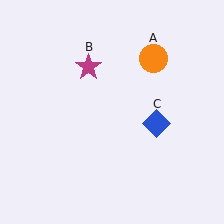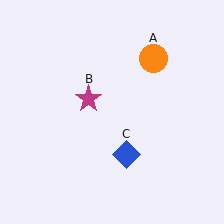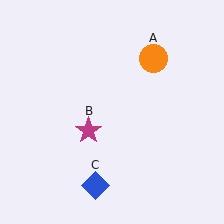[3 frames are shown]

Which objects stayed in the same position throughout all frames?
Orange circle (object A) remained stationary.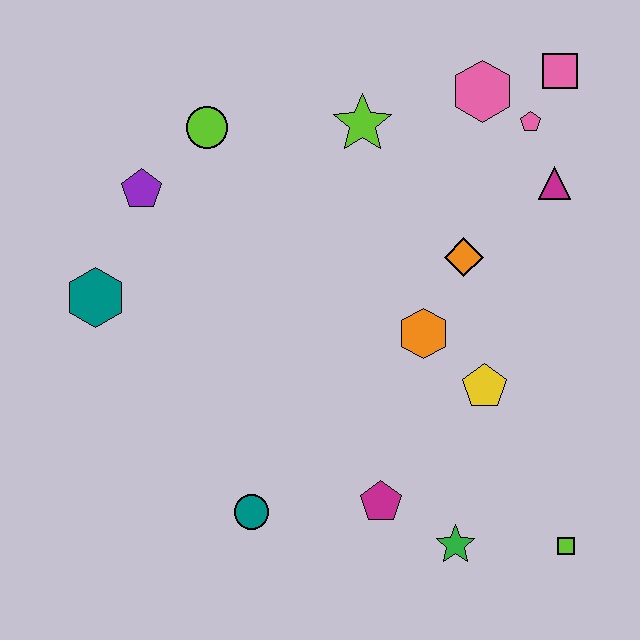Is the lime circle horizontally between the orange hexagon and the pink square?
No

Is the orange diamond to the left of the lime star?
No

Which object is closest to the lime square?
The green star is closest to the lime square.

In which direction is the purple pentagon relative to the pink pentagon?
The purple pentagon is to the left of the pink pentagon.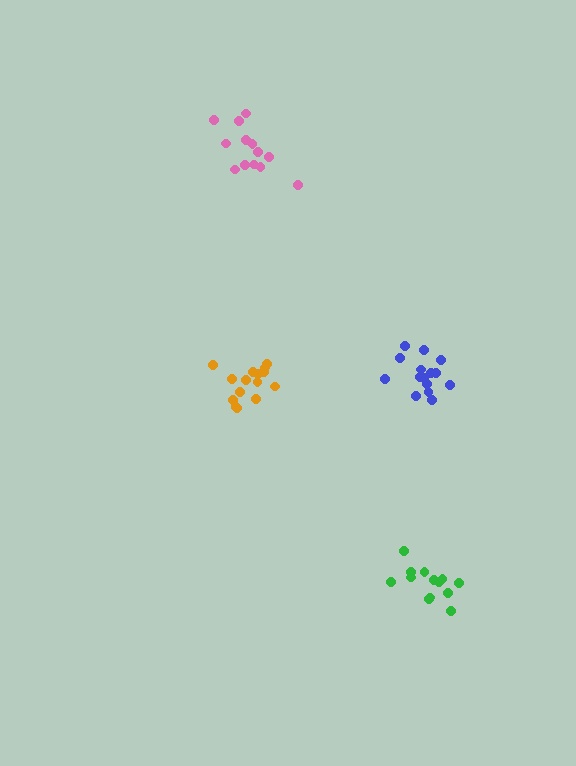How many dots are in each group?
Group 1: 15 dots, Group 2: 13 dots, Group 3: 13 dots, Group 4: 15 dots (56 total).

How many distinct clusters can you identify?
There are 4 distinct clusters.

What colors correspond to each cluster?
The clusters are colored: orange, green, pink, blue.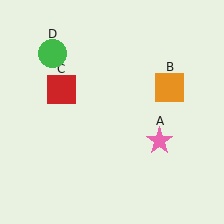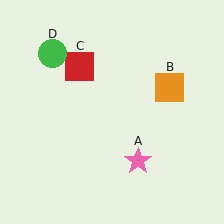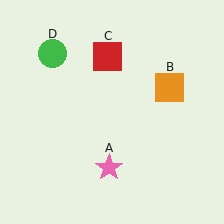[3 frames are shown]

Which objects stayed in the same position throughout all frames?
Orange square (object B) and green circle (object D) remained stationary.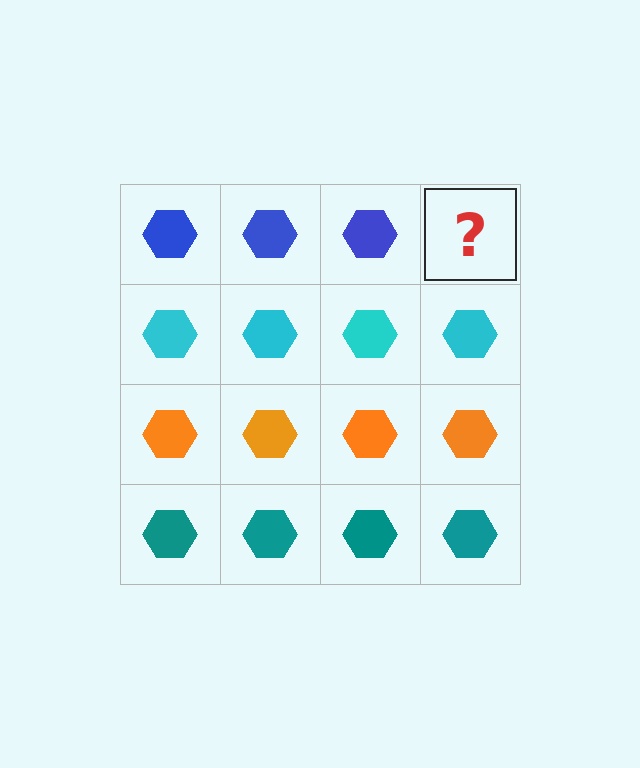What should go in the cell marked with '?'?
The missing cell should contain a blue hexagon.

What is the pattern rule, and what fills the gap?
The rule is that each row has a consistent color. The gap should be filled with a blue hexagon.